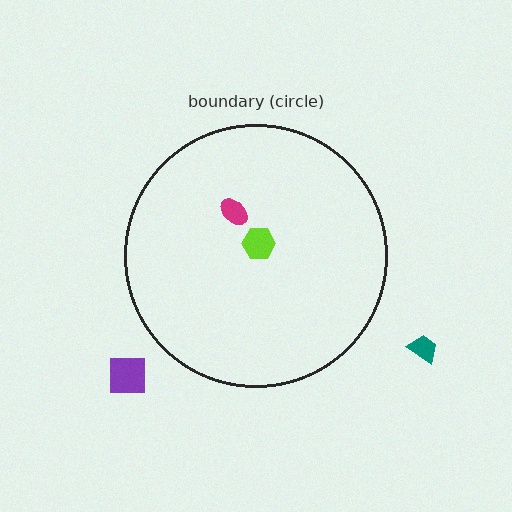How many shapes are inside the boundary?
2 inside, 2 outside.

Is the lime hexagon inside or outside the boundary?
Inside.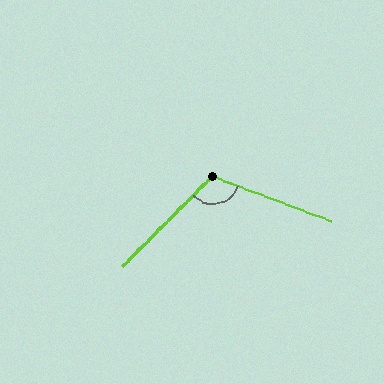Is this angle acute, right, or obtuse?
It is obtuse.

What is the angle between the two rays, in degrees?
Approximately 115 degrees.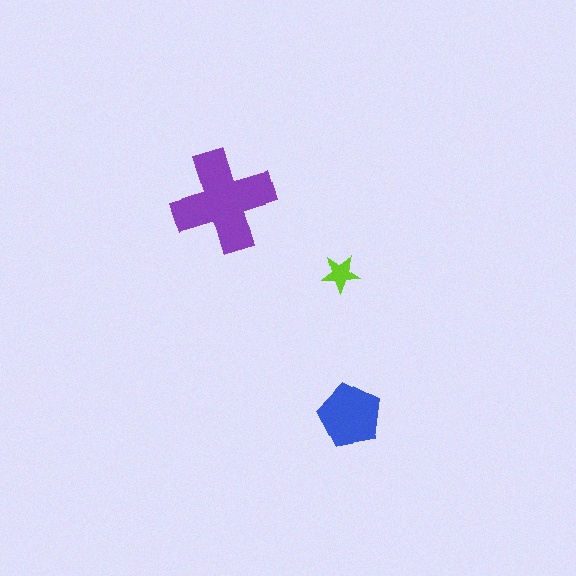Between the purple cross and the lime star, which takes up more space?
The purple cross.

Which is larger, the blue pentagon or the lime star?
The blue pentagon.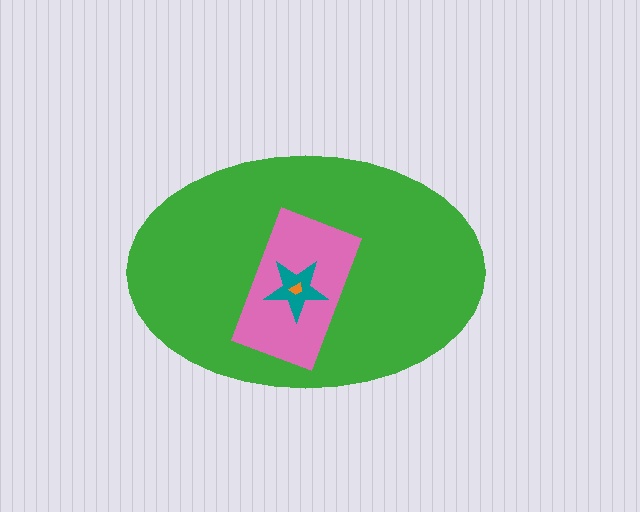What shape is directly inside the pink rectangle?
The teal star.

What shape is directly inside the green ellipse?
The pink rectangle.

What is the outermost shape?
The green ellipse.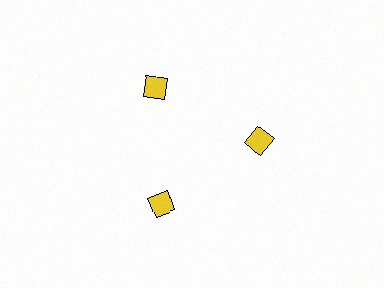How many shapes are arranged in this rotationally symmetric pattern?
There are 3 shapes, arranged in 3 groups of 1.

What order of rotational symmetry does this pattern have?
This pattern has 3-fold rotational symmetry.